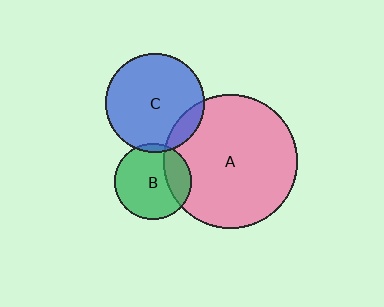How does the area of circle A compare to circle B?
Approximately 3.1 times.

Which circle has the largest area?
Circle A (pink).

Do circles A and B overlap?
Yes.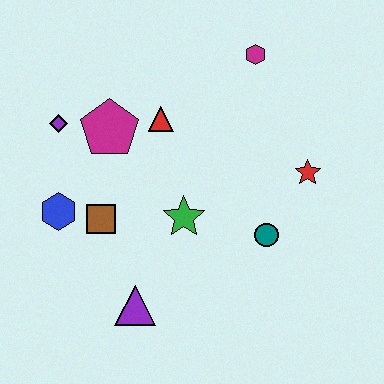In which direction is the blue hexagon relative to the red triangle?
The blue hexagon is to the left of the red triangle.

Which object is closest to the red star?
The teal circle is closest to the red star.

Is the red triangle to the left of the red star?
Yes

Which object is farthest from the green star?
The magenta hexagon is farthest from the green star.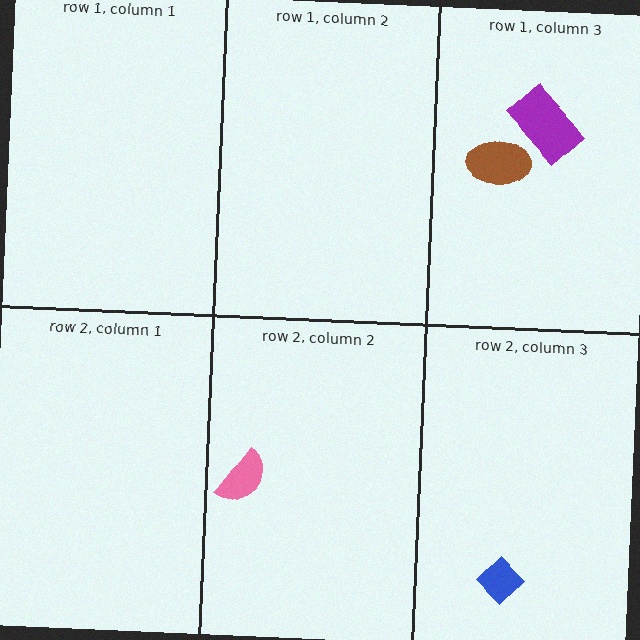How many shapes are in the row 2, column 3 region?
1.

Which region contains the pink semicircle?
The row 2, column 2 region.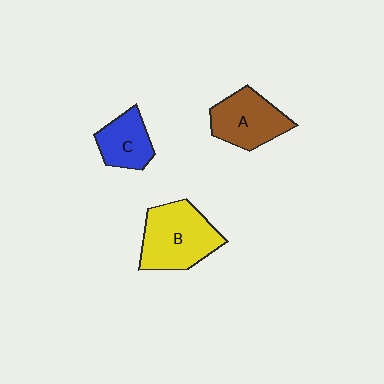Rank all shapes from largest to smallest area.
From largest to smallest: B (yellow), A (brown), C (blue).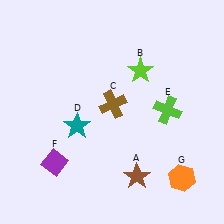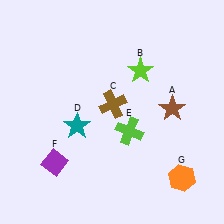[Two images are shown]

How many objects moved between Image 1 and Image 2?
2 objects moved between the two images.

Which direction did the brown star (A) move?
The brown star (A) moved up.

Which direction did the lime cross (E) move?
The lime cross (E) moved left.